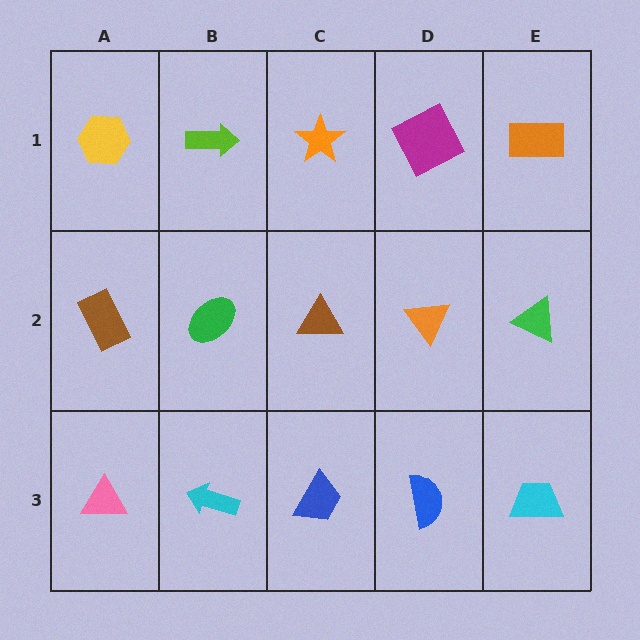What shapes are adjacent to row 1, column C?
A brown triangle (row 2, column C), a lime arrow (row 1, column B), a magenta square (row 1, column D).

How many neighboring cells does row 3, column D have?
3.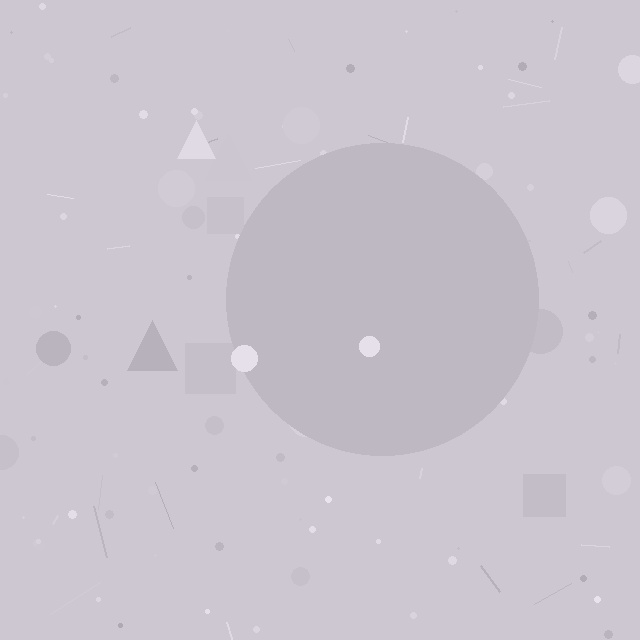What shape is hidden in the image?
A circle is hidden in the image.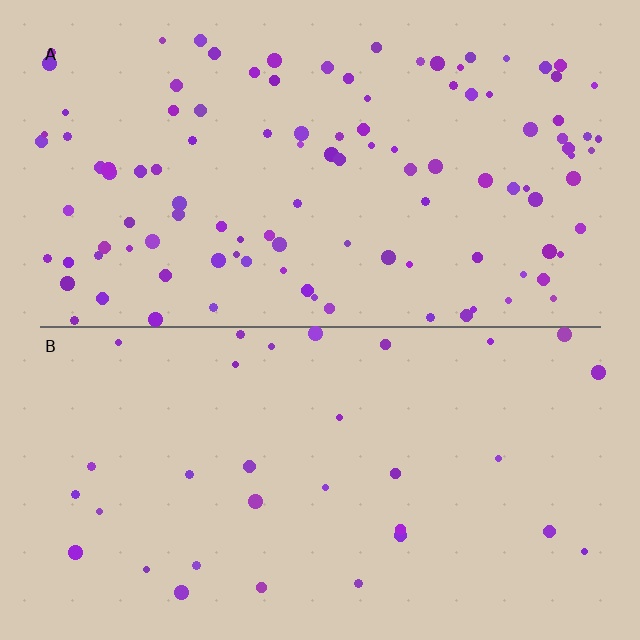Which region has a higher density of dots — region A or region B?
A (the top).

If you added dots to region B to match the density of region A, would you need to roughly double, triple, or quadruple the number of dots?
Approximately triple.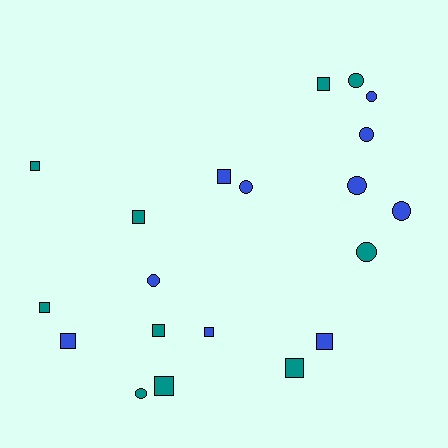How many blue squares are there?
There are 4 blue squares.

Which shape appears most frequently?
Square, with 11 objects.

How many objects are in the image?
There are 20 objects.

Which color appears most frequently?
Blue, with 10 objects.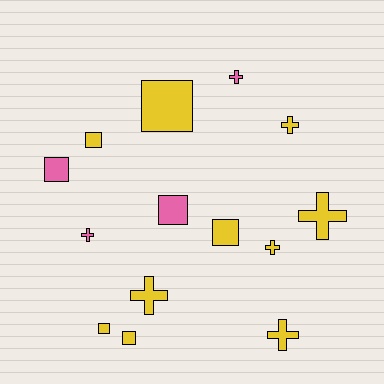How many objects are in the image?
There are 14 objects.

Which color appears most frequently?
Yellow, with 10 objects.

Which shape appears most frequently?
Square, with 7 objects.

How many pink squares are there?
There are 2 pink squares.